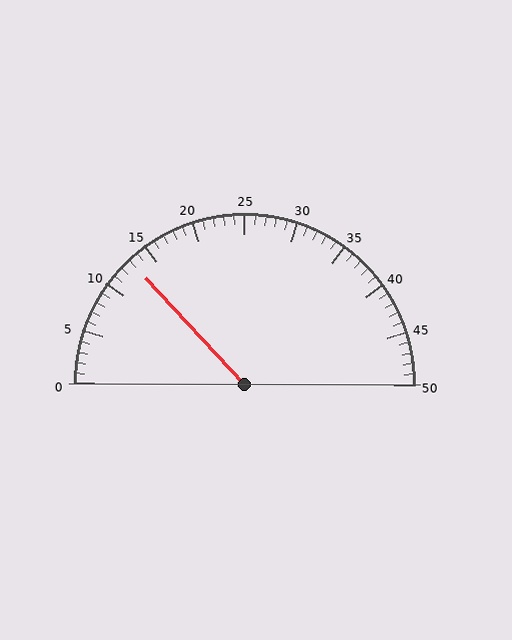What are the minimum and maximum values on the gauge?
The gauge ranges from 0 to 50.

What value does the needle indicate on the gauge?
The needle indicates approximately 13.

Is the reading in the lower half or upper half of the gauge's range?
The reading is in the lower half of the range (0 to 50).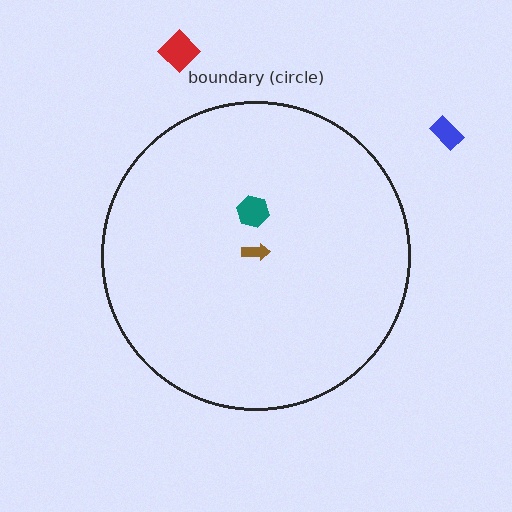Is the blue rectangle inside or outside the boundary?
Outside.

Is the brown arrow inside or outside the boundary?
Inside.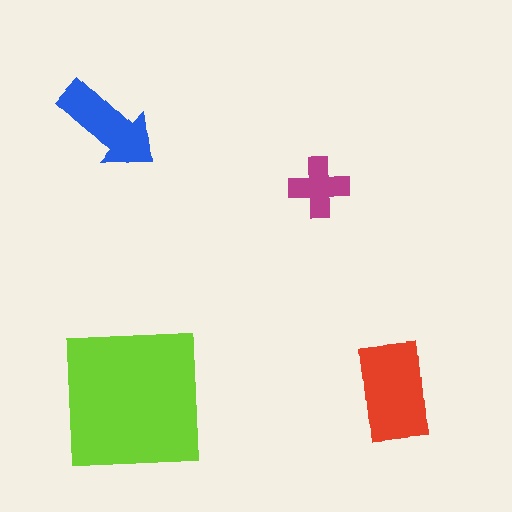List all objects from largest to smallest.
The lime square, the red rectangle, the blue arrow, the magenta cross.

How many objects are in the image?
There are 4 objects in the image.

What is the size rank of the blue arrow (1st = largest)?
3rd.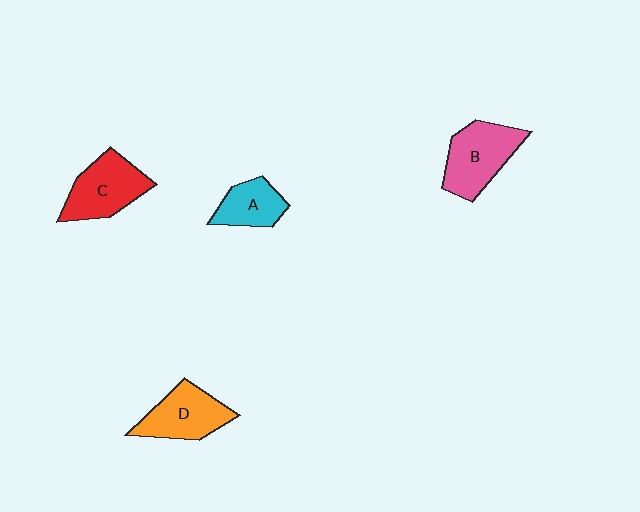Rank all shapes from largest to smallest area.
From largest to smallest: B (pink), C (red), D (orange), A (cyan).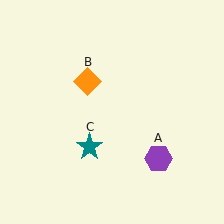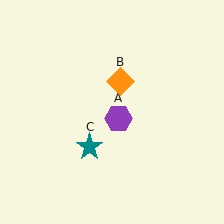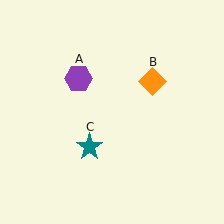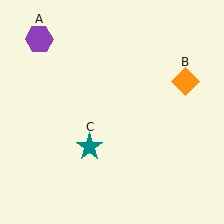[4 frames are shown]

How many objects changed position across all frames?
2 objects changed position: purple hexagon (object A), orange diamond (object B).